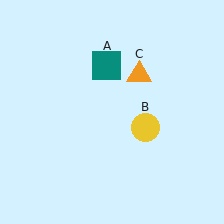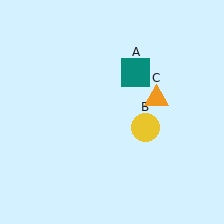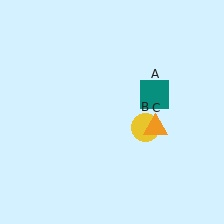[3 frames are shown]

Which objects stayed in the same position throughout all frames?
Yellow circle (object B) remained stationary.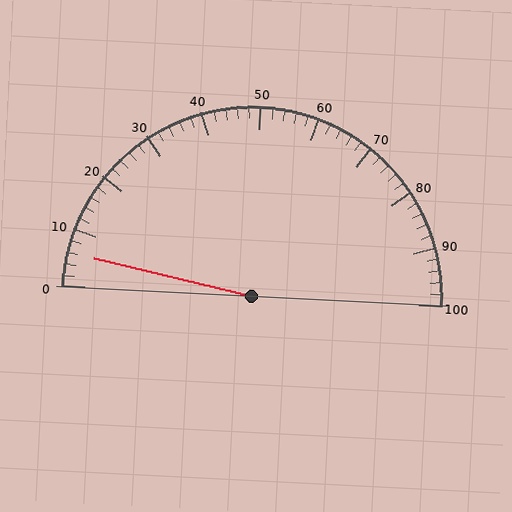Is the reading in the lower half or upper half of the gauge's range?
The reading is in the lower half of the range (0 to 100).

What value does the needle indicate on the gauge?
The needle indicates approximately 6.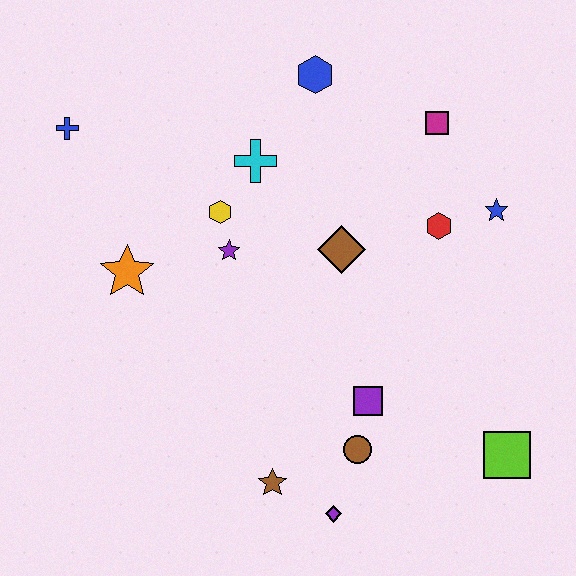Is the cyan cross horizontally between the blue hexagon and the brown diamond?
No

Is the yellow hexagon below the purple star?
No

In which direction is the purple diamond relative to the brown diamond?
The purple diamond is below the brown diamond.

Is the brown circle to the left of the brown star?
No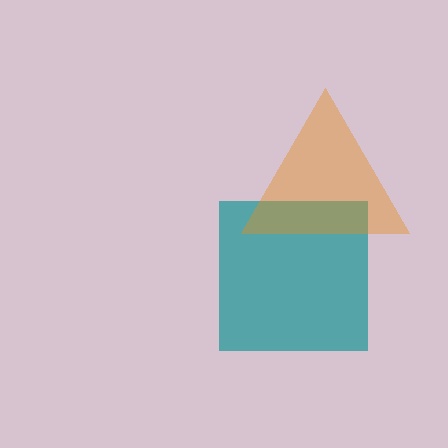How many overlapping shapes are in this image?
There are 2 overlapping shapes in the image.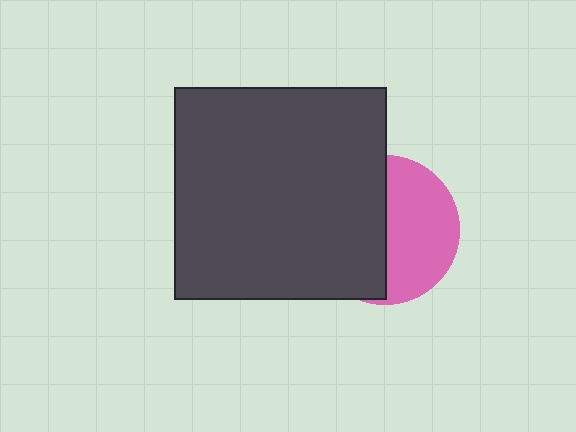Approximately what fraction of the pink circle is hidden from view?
Roughly 51% of the pink circle is hidden behind the dark gray square.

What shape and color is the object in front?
The object in front is a dark gray square.